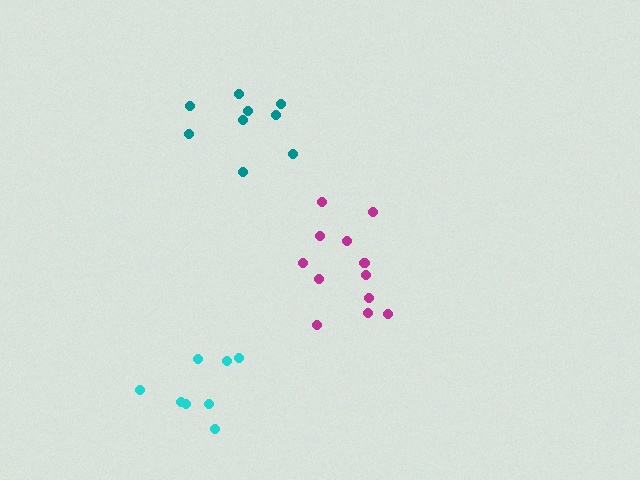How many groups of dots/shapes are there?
There are 3 groups.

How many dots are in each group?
Group 1: 9 dots, Group 2: 12 dots, Group 3: 8 dots (29 total).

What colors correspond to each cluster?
The clusters are colored: teal, magenta, cyan.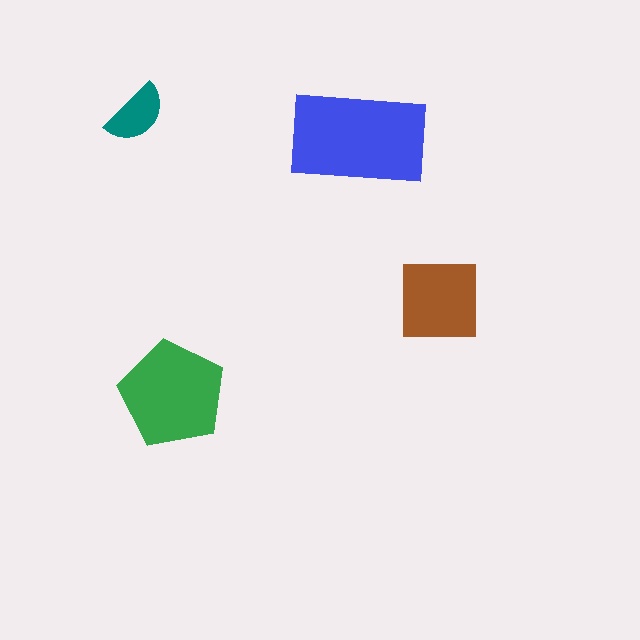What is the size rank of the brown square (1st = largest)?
3rd.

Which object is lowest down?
The green pentagon is bottommost.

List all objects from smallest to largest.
The teal semicircle, the brown square, the green pentagon, the blue rectangle.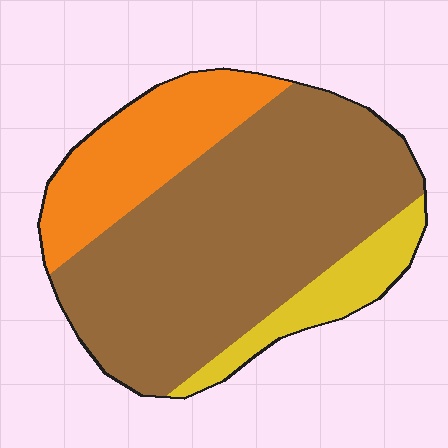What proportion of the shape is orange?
Orange covers roughly 20% of the shape.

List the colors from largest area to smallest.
From largest to smallest: brown, orange, yellow.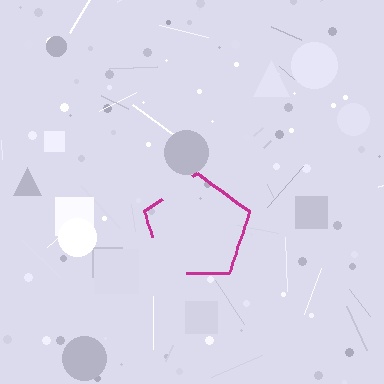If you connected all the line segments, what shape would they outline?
They would outline a pentagon.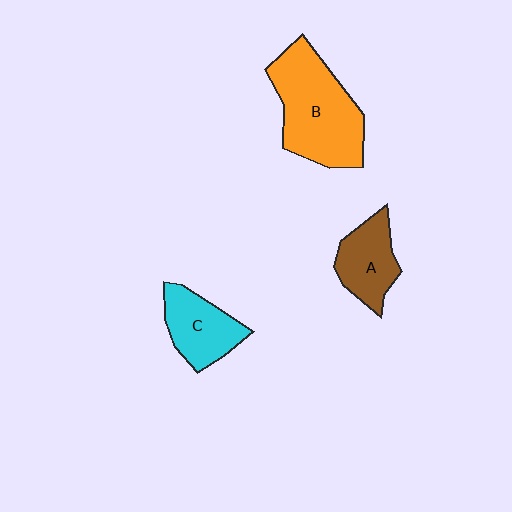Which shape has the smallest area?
Shape A (brown).